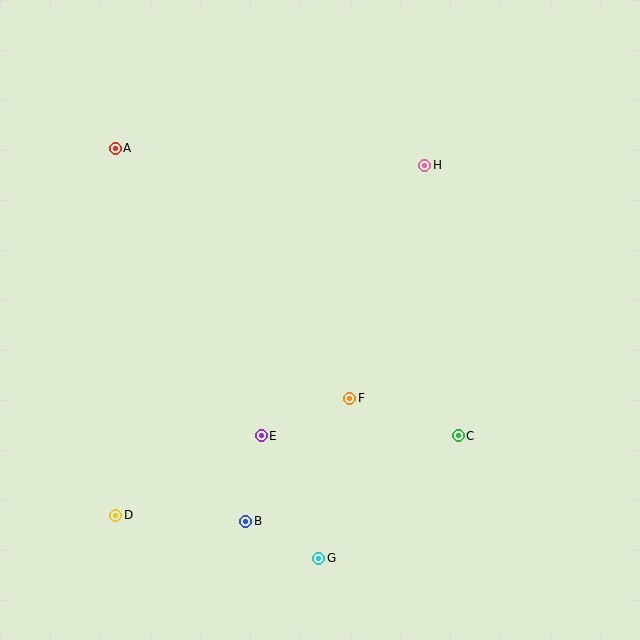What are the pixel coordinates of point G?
Point G is at (319, 558).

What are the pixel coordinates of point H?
Point H is at (425, 165).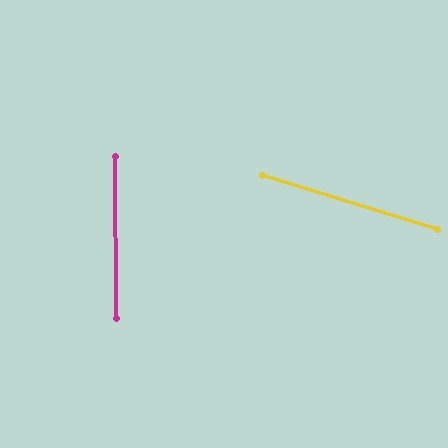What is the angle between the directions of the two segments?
Approximately 73 degrees.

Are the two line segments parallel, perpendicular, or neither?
Neither parallel nor perpendicular — they differ by about 73°.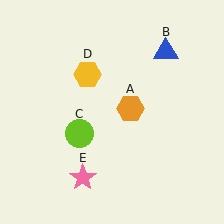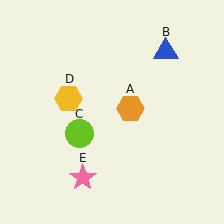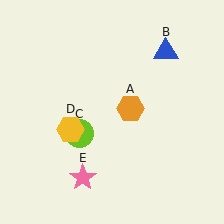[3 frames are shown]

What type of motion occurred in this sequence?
The yellow hexagon (object D) rotated counterclockwise around the center of the scene.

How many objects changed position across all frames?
1 object changed position: yellow hexagon (object D).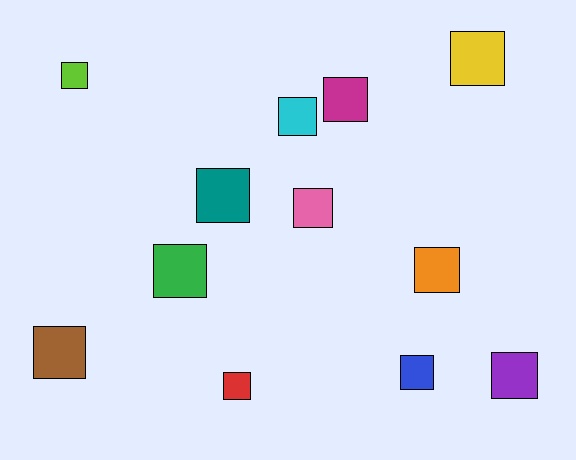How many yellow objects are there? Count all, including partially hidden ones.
There is 1 yellow object.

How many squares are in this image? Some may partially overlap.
There are 12 squares.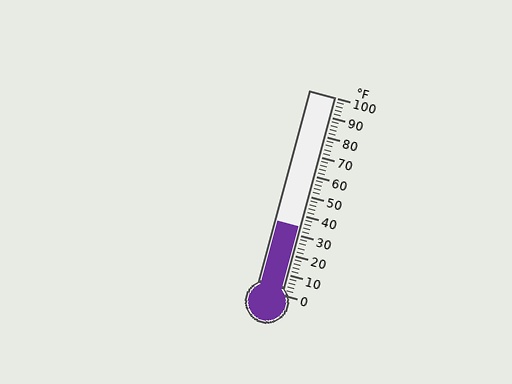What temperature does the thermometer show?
The thermometer shows approximately 34°F.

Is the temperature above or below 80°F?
The temperature is below 80°F.